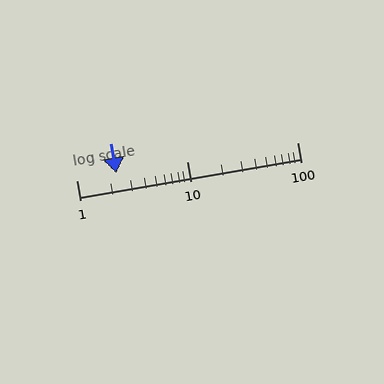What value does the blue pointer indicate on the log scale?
The pointer indicates approximately 2.3.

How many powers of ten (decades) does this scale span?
The scale spans 2 decades, from 1 to 100.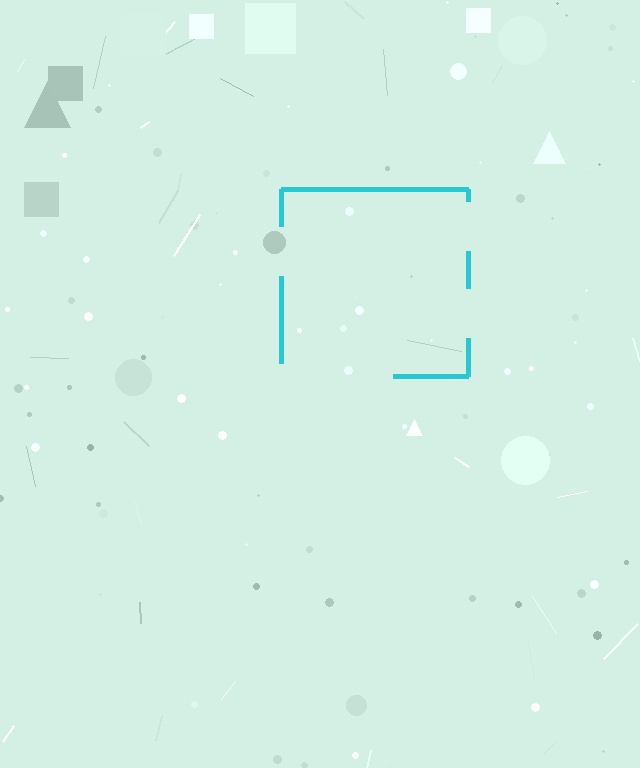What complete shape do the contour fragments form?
The contour fragments form a square.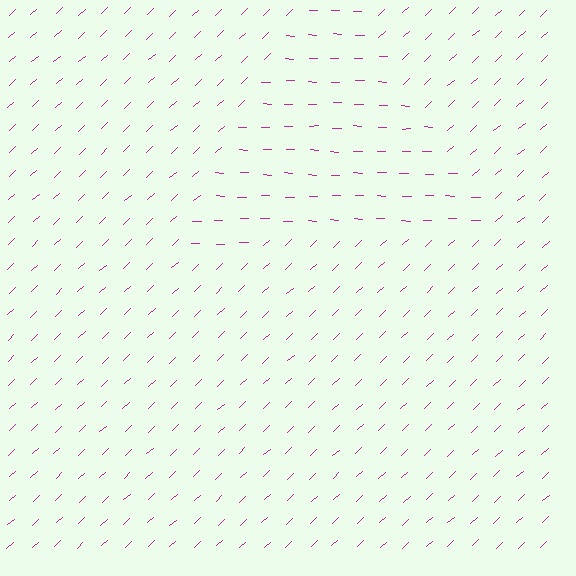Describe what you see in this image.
The image is filled with small magenta line segments. A triangle region in the image has lines oriented differently from the surrounding lines, creating a visible texture boundary.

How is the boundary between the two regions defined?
The boundary is defined purely by a change in line orientation (approximately 45 degrees difference). All lines are the same color and thickness.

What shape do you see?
I see a triangle.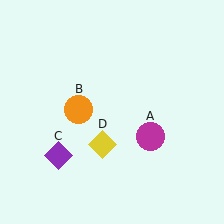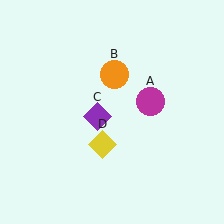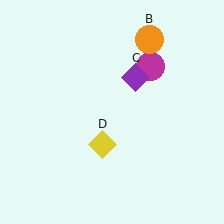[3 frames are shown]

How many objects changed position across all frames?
3 objects changed position: magenta circle (object A), orange circle (object B), purple diamond (object C).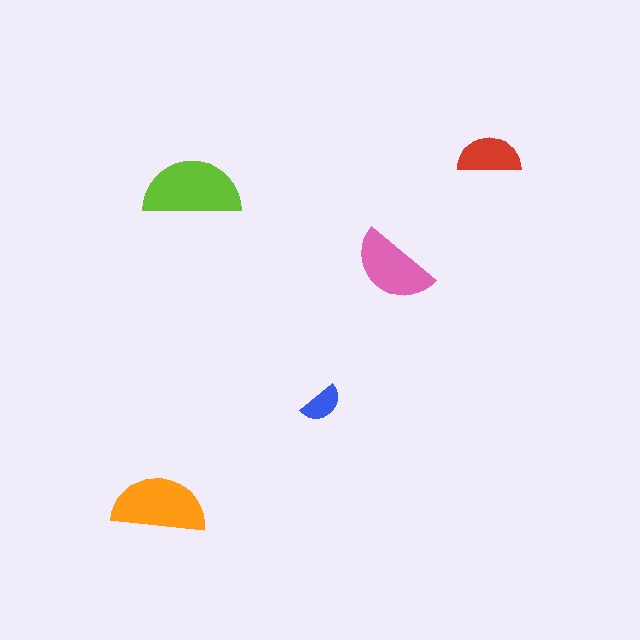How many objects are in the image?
There are 5 objects in the image.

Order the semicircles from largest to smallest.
the lime one, the orange one, the pink one, the red one, the blue one.